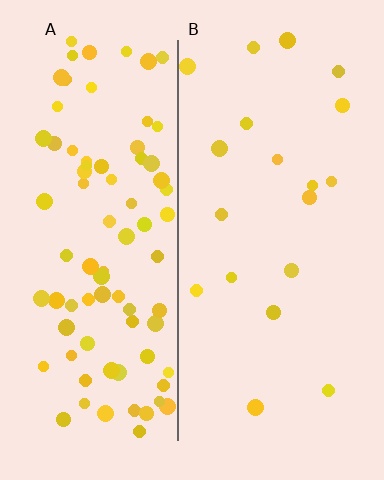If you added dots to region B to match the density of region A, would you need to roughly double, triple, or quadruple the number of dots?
Approximately quadruple.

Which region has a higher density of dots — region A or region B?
A (the left).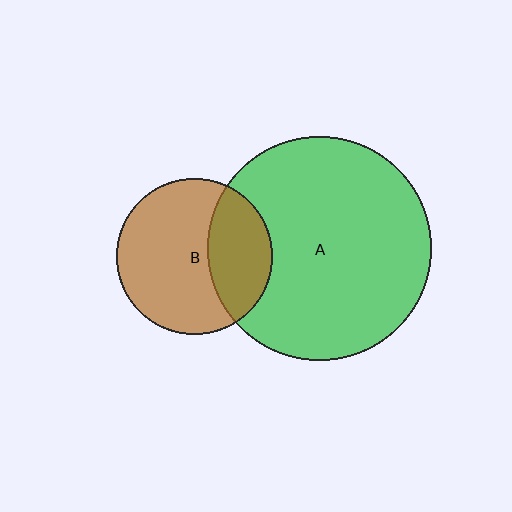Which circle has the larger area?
Circle A (green).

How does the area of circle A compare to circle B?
Approximately 2.0 times.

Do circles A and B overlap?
Yes.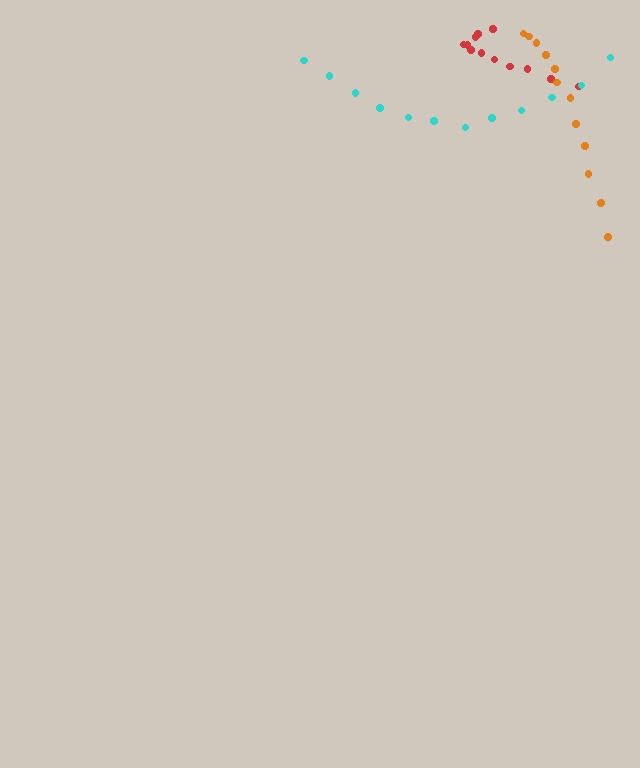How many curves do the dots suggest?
There are 3 distinct paths.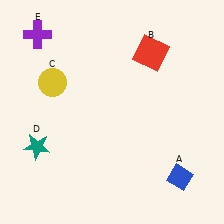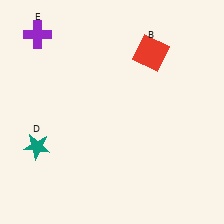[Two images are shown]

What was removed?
The blue diamond (A), the yellow circle (C) were removed in Image 2.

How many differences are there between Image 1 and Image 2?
There are 2 differences between the two images.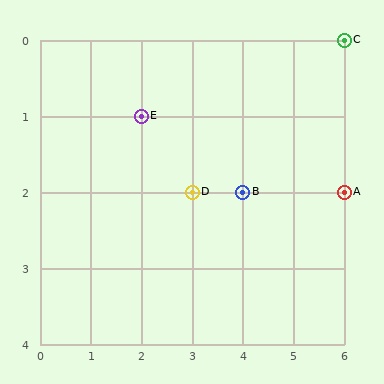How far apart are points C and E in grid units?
Points C and E are 4 columns and 1 row apart (about 4.1 grid units diagonally).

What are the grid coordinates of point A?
Point A is at grid coordinates (6, 2).